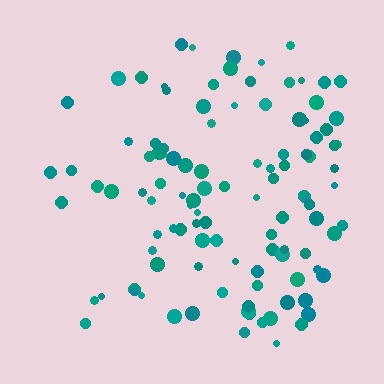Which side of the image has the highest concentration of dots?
The right.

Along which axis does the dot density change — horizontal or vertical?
Horizontal.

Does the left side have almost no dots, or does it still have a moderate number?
Still a moderate number, just noticeably fewer than the right.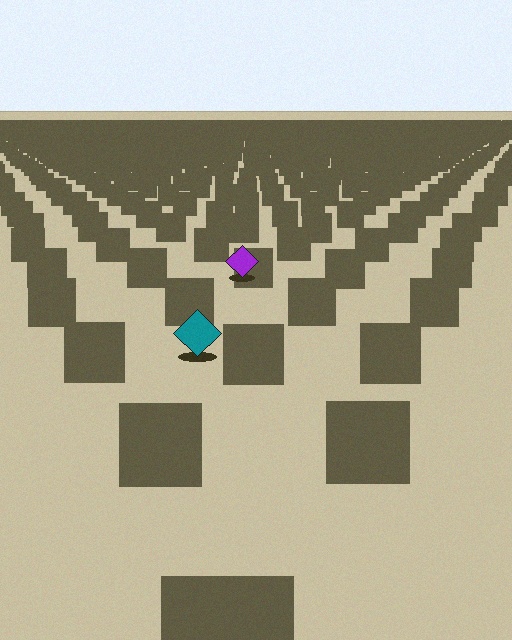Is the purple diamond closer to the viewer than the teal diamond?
No. The teal diamond is closer — you can tell from the texture gradient: the ground texture is coarser near it.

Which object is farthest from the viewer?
The purple diamond is farthest from the viewer. It appears smaller and the ground texture around it is denser.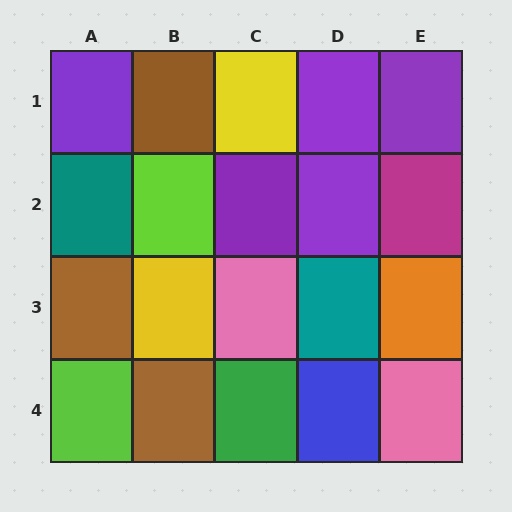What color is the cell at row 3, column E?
Orange.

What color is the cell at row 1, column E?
Purple.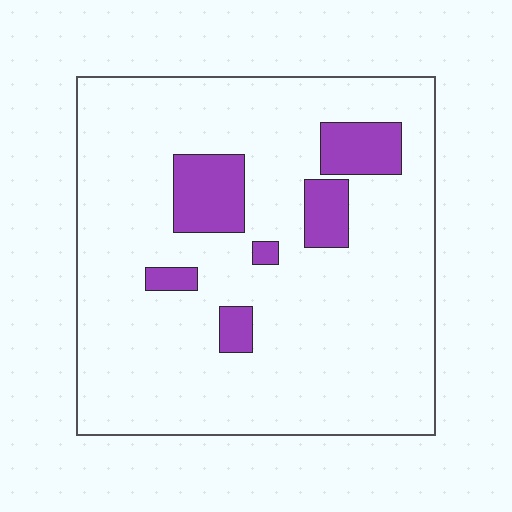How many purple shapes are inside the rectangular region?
6.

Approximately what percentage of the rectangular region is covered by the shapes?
Approximately 15%.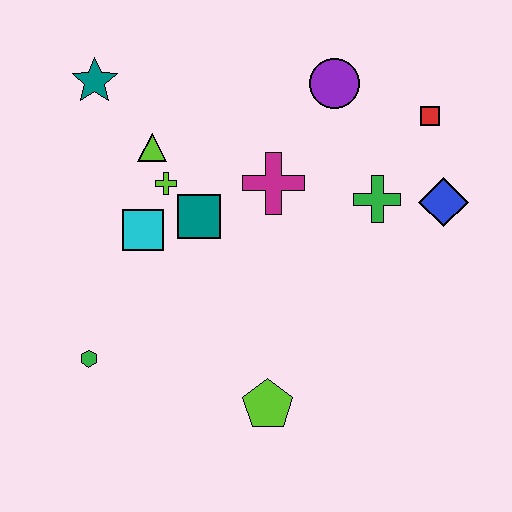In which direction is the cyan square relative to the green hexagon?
The cyan square is above the green hexagon.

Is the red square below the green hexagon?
No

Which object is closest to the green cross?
The blue diamond is closest to the green cross.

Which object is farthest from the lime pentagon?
The teal star is farthest from the lime pentagon.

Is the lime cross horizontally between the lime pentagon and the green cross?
No